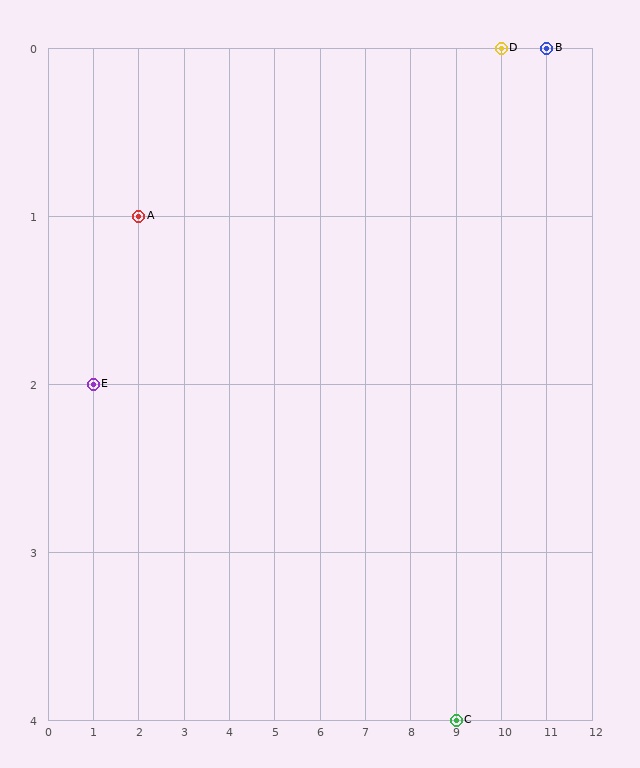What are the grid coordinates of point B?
Point B is at grid coordinates (11, 0).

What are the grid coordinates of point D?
Point D is at grid coordinates (10, 0).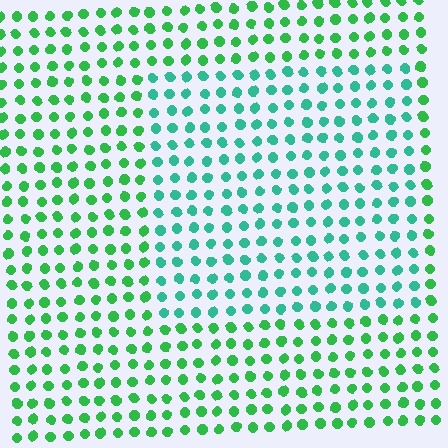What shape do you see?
I see a rectangle.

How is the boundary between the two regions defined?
The boundary is defined purely by a slight shift in hue (about 33 degrees). Spacing, size, and orientation are identical on both sides.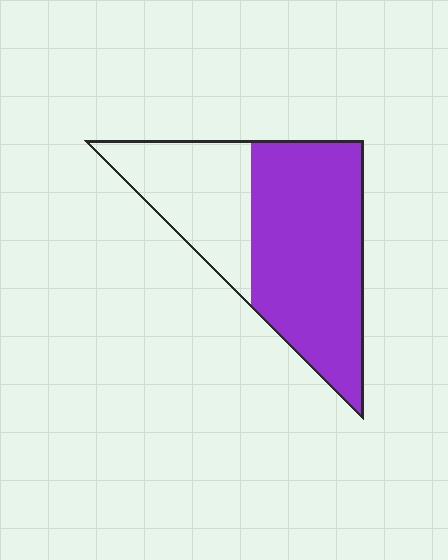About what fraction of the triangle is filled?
About five eighths (5/8).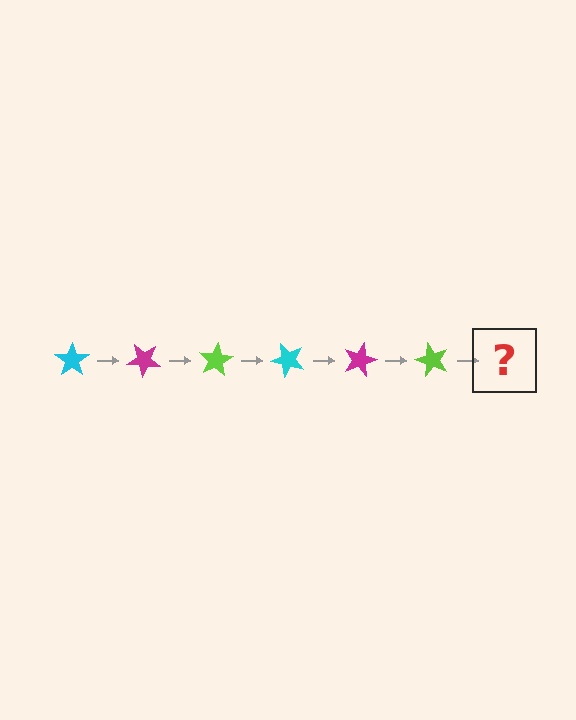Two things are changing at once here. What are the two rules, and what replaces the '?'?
The two rules are that it rotates 40 degrees each step and the color cycles through cyan, magenta, and lime. The '?' should be a cyan star, rotated 240 degrees from the start.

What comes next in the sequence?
The next element should be a cyan star, rotated 240 degrees from the start.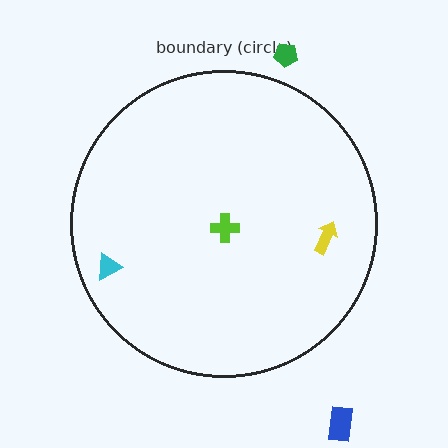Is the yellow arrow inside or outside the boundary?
Inside.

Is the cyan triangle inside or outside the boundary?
Inside.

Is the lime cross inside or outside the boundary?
Inside.